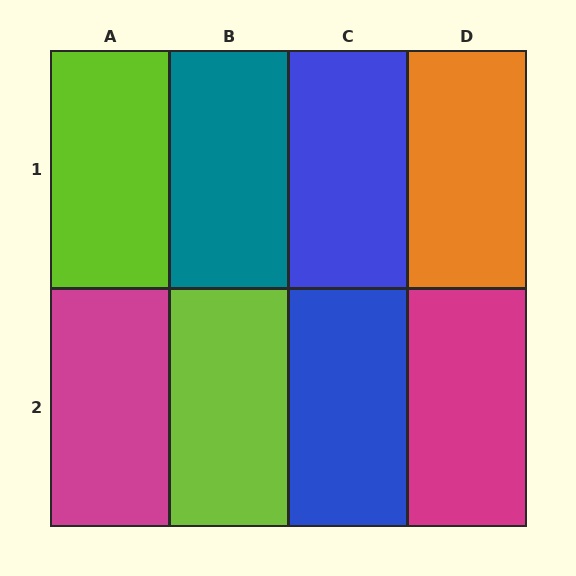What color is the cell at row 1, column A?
Lime.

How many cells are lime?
2 cells are lime.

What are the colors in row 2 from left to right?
Magenta, lime, blue, magenta.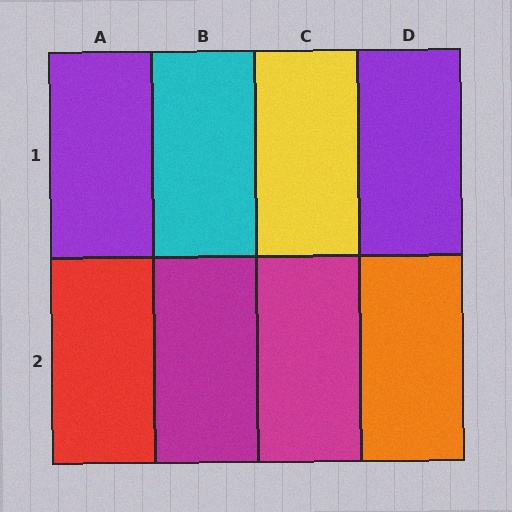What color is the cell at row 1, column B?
Cyan.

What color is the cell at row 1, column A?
Purple.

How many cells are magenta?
2 cells are magenta.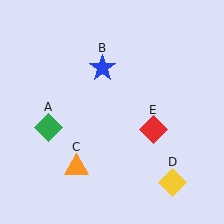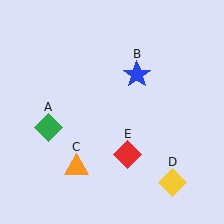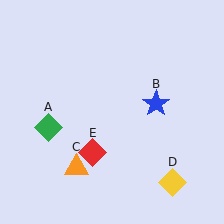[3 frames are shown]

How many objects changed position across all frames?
2 objects changed position: blue star (object B), red diamond (object E).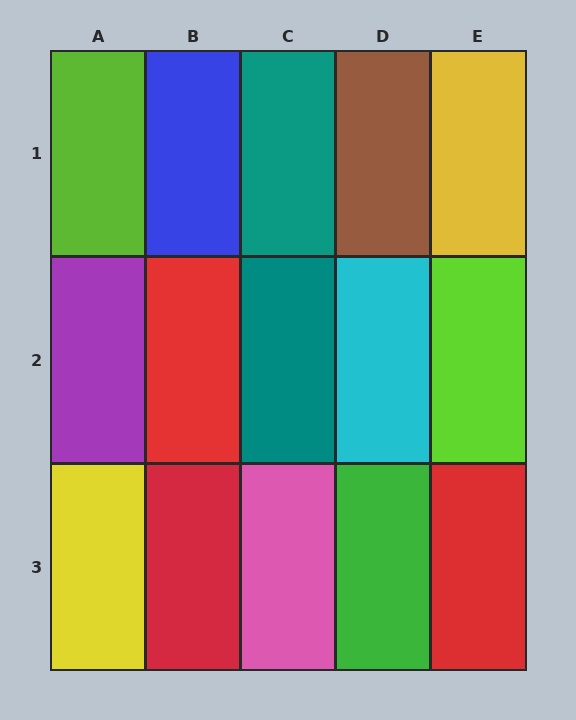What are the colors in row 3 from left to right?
Yellow, red, pink, green, red.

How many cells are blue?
1 cell is blue.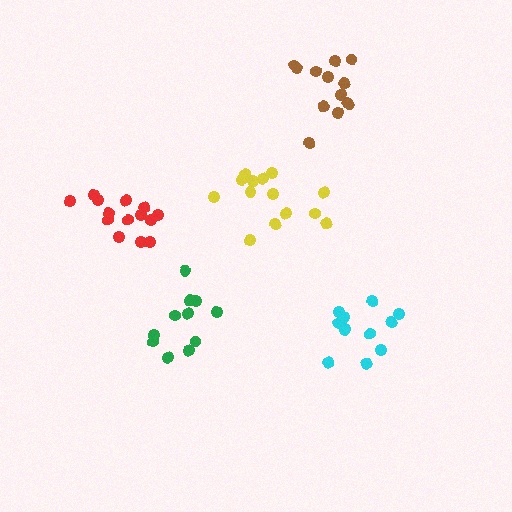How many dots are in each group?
Group 1: 14 dots, Group 2: 14 dots, Group 3: 11 dots, Group 4: 11 dots, Group 5: 13 dots (63 total).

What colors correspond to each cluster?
The clusters are colored: red, yellow, green, cyan, brown.